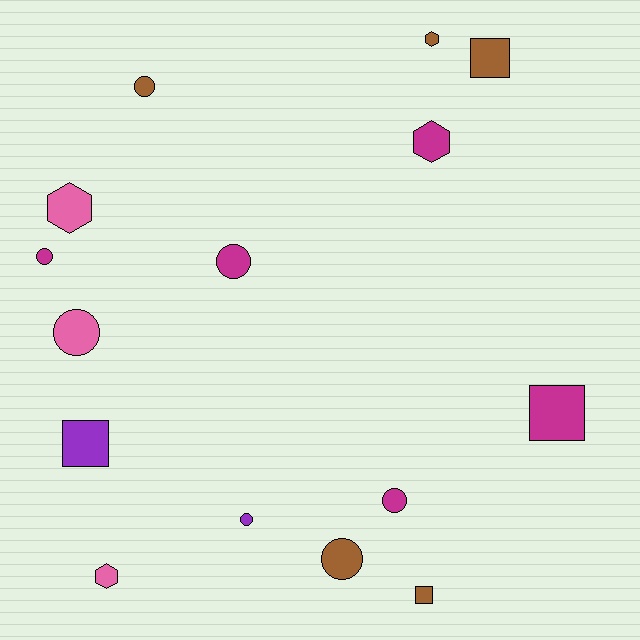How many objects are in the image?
There are 15 objects.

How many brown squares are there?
There are 2 brown squares.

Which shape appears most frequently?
Circle, with 7 objects.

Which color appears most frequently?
Brown, with 5 objects.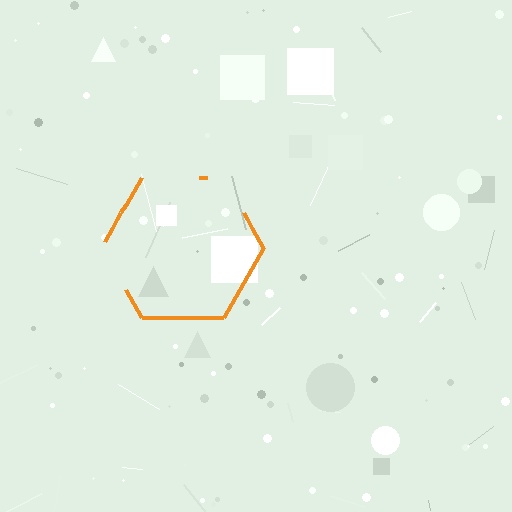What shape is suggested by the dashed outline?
The dashed outline suggests a hexagon.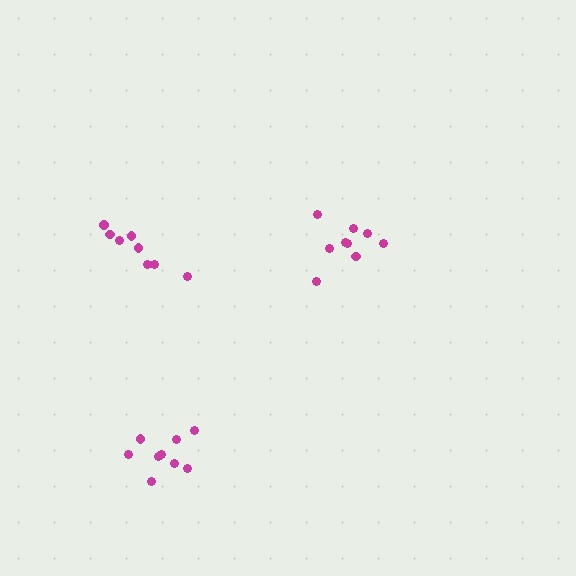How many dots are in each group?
Group 1: 9 dots, Group 2: 8 dots, Group 3: 9 dots (26 total).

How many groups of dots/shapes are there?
There are 3 groups.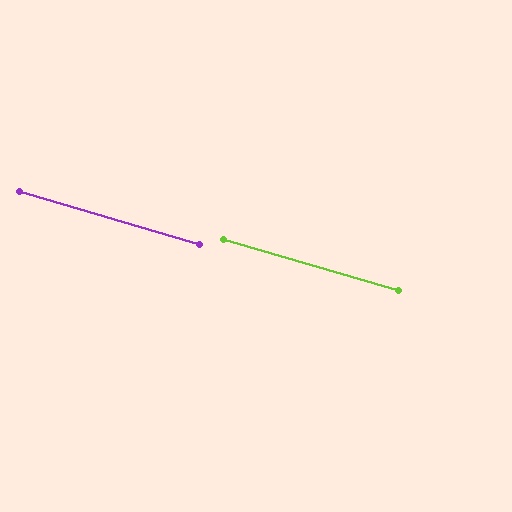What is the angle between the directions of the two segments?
Approximately 0 degrees.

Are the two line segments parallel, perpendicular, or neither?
Parallel — their directions differ by only 0.2°.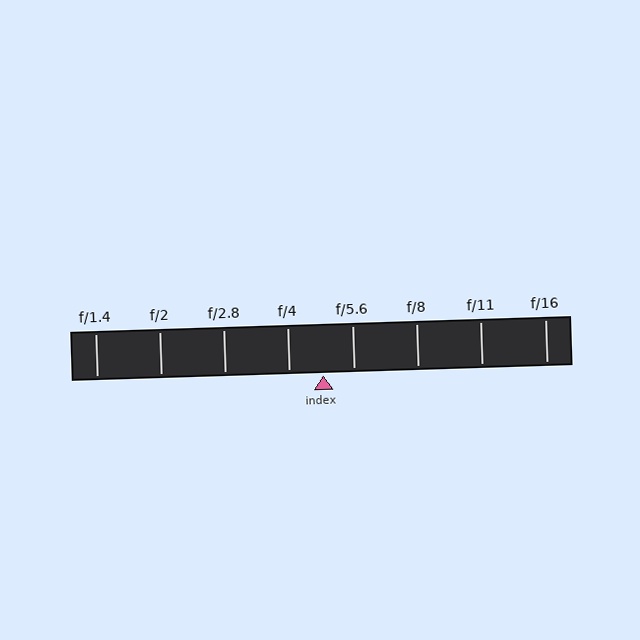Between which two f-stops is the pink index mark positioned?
The index mark is between f/4 and f/5.6.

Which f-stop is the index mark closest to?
The index mark is closest to f/5.6.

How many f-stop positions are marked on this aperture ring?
There are 8 f-stop positions marked.